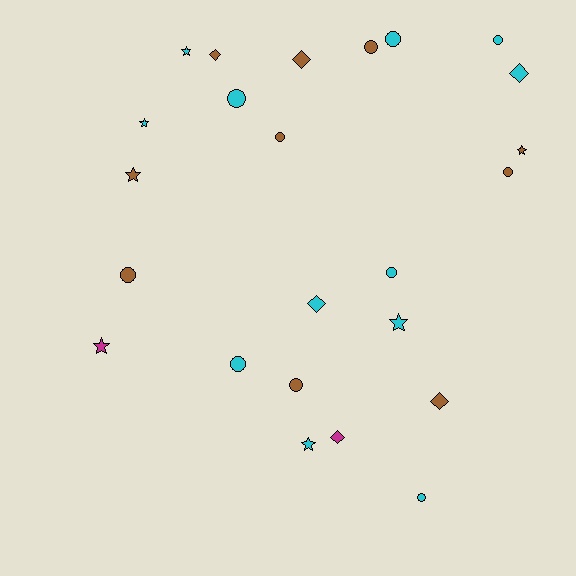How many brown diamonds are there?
There are 3 brown diamonds.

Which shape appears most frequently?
Circle, with 11 objects.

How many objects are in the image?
There are 24 objects.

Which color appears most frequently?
Cyan, with 12 objects.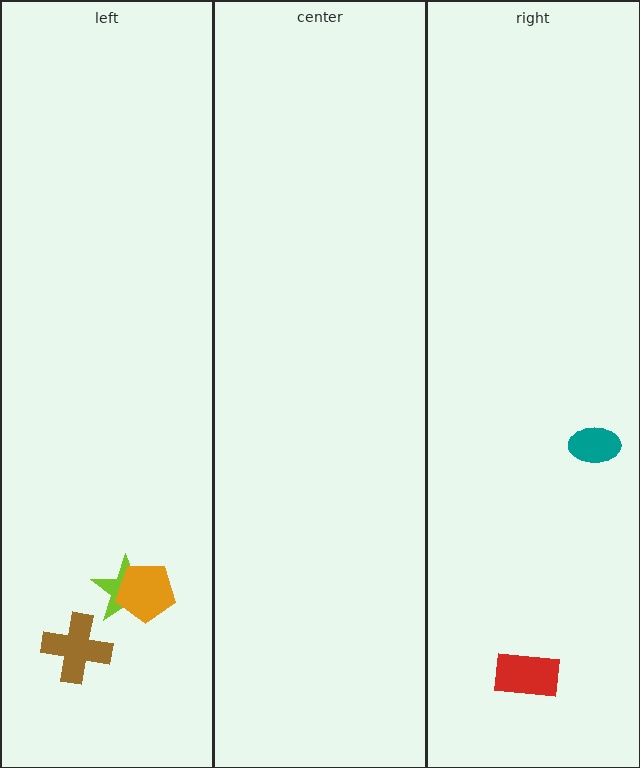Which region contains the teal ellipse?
The right region.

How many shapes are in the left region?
3.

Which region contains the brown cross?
The left region.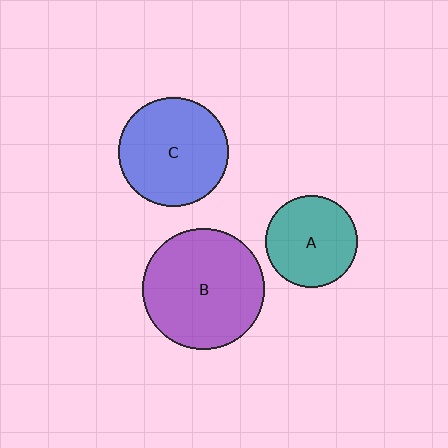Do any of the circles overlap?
No, none of the circles overlap.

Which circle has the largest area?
Circle B (purple).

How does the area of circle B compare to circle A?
Approximately 1.7 times.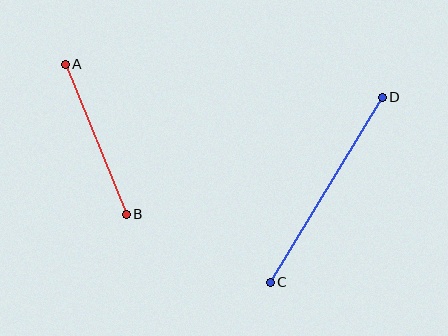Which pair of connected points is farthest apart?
Points C and D are farthest apart.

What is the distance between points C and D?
The distance is approximately 216 pixels.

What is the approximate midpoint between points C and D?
The midpoint is at approximately (326, 190) pixels.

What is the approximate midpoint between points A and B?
The midpoint is at approximately (96, 139) pixels.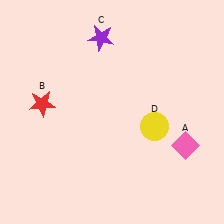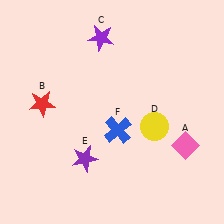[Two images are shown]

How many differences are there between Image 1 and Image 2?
There are 2 differences between the two images.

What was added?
A purple star (E), a blue cross (F) were added in Image 2.